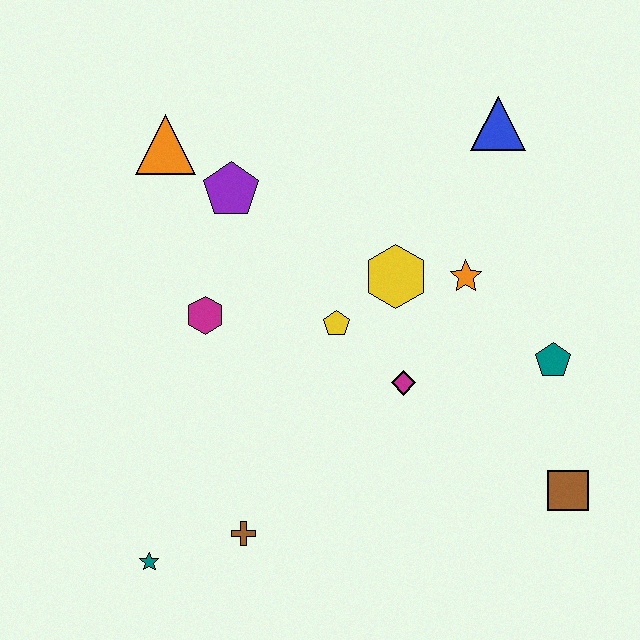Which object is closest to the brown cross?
The teal star is closest to the brown cross.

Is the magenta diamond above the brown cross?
Yes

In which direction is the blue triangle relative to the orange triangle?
The blue triangle is to the right of the orange triangle.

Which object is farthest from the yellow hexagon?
The teal star is farthest from the yellow hexagon.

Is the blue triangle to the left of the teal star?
No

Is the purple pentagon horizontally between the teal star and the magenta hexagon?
No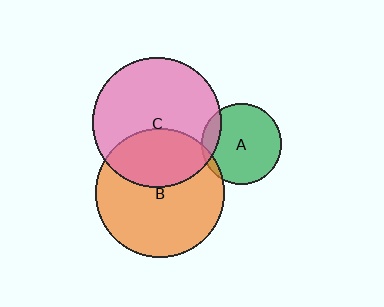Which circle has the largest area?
Circle C (pink).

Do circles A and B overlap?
Yes.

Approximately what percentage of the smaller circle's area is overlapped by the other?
Approximately 5%.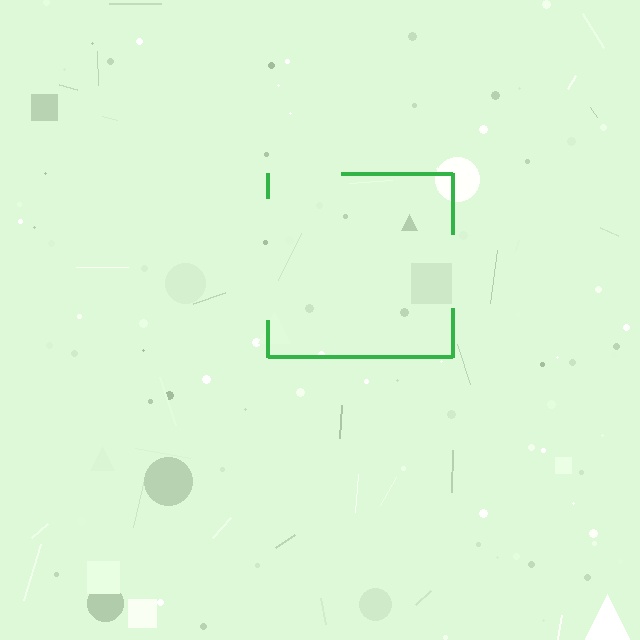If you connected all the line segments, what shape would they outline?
They would outline a square.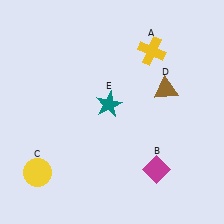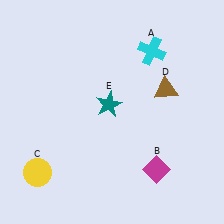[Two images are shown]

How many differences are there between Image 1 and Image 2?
There is 1 difference between the two images.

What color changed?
The cross (A) changed from yellow in Image 1 to cyan in Image 2.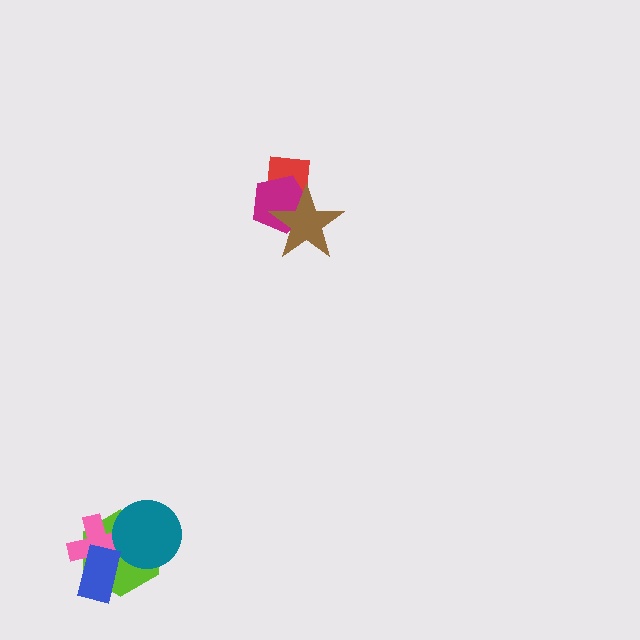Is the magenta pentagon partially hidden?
Yes, it is partially covered by another shape.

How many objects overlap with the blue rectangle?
2 objects overlap with the blue rectangle.